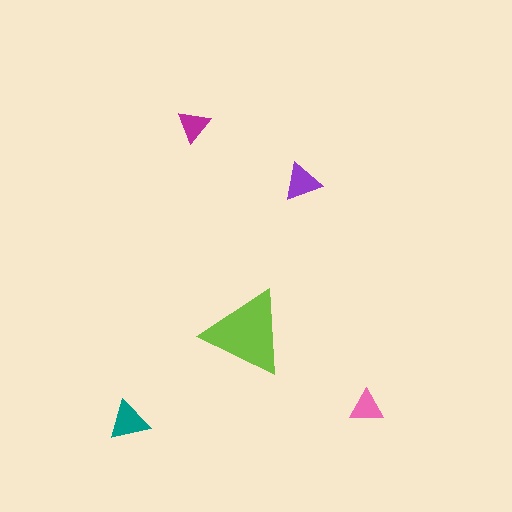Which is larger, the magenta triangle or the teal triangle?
The teal one.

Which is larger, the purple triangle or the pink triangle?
The purple one.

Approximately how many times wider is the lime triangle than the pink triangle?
About 2.5 times wider.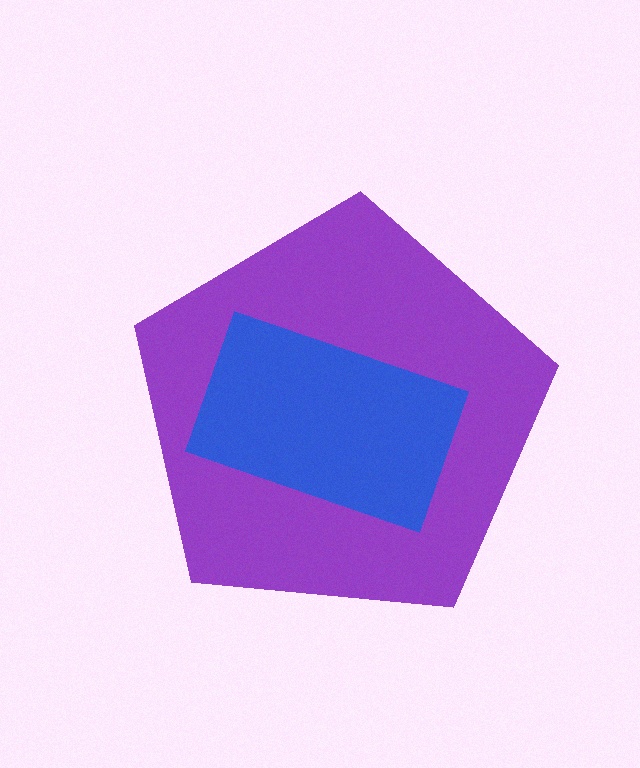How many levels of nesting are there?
2.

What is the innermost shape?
The blue rectangle.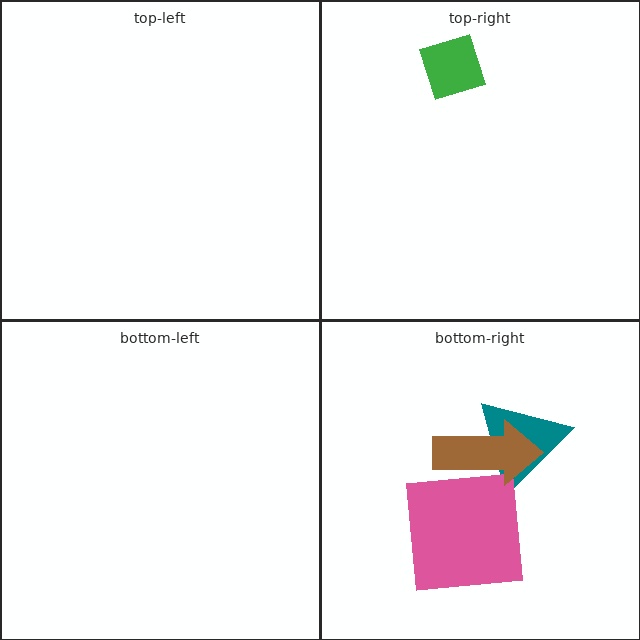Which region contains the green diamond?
The top-right region.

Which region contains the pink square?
The bottom-right region.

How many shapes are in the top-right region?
1.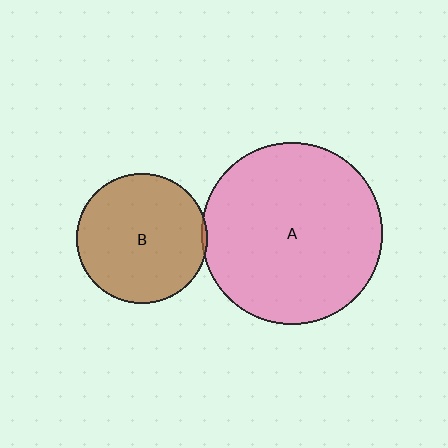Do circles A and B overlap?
Yes.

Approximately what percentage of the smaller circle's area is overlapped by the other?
Approximately 5%.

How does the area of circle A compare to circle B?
Approximately 1.9 times.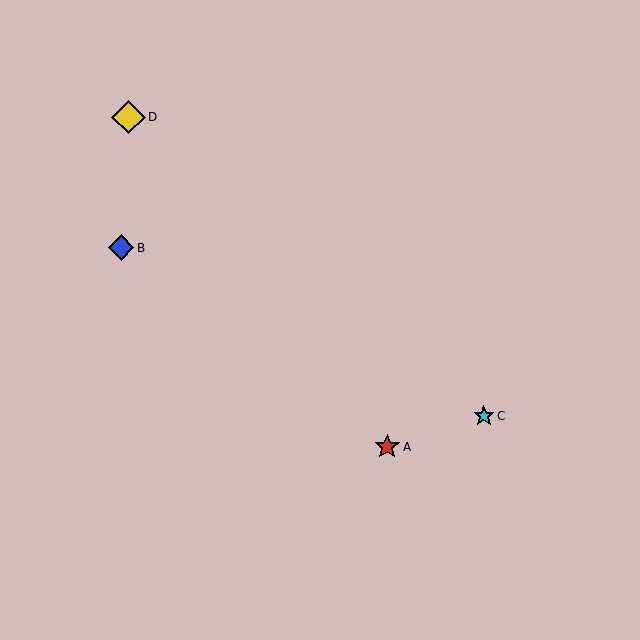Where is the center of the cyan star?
The center of the cyan star is at (484, 416).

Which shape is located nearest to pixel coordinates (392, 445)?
The red star (labeled A) at (387, 447) is nearest to that location.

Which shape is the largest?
The yellow diamond (labeled D) is the largest.